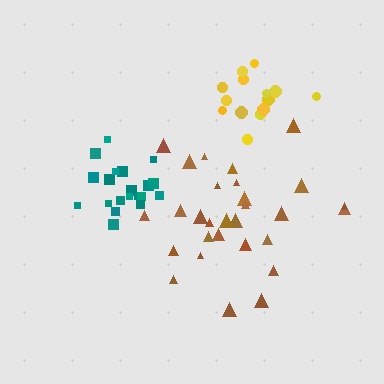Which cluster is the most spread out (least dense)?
Brown.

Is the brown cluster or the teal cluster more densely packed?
Teal.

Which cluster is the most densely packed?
Teal.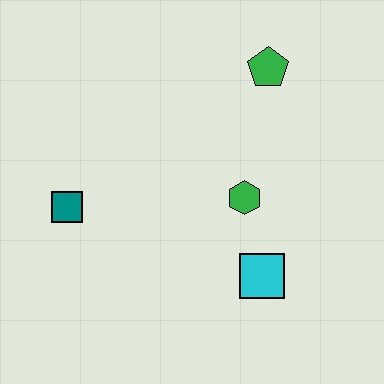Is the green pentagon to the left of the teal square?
No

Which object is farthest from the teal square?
The green pentagon is farthest from the teal square.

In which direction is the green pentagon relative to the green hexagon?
The green pentagon is above the green hexagon.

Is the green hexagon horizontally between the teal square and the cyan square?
Yes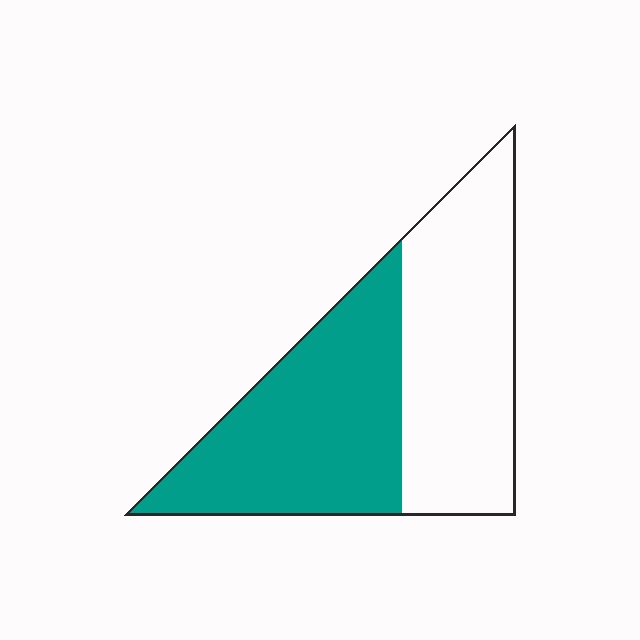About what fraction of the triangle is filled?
About one half (1/2).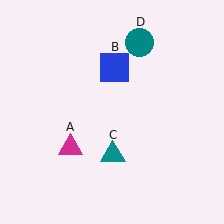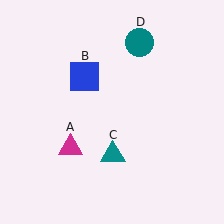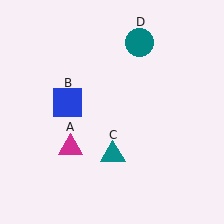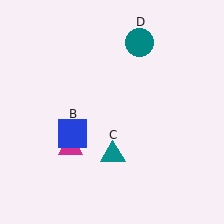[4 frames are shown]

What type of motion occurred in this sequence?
The blue square (object B) rotated counterclockwise around the center of the scene.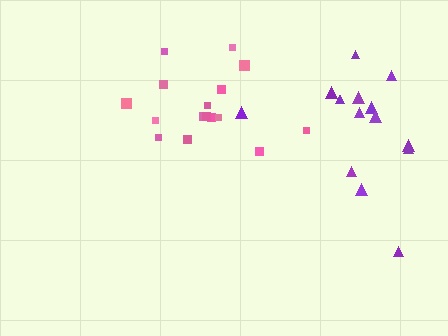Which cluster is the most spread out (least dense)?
Purple.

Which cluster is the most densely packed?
Pink.